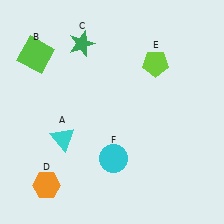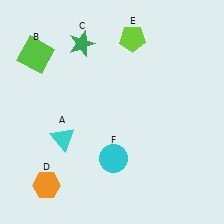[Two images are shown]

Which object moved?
The lime pentagon (E) moved up.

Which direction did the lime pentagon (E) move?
The lime pentagon (E) moved up.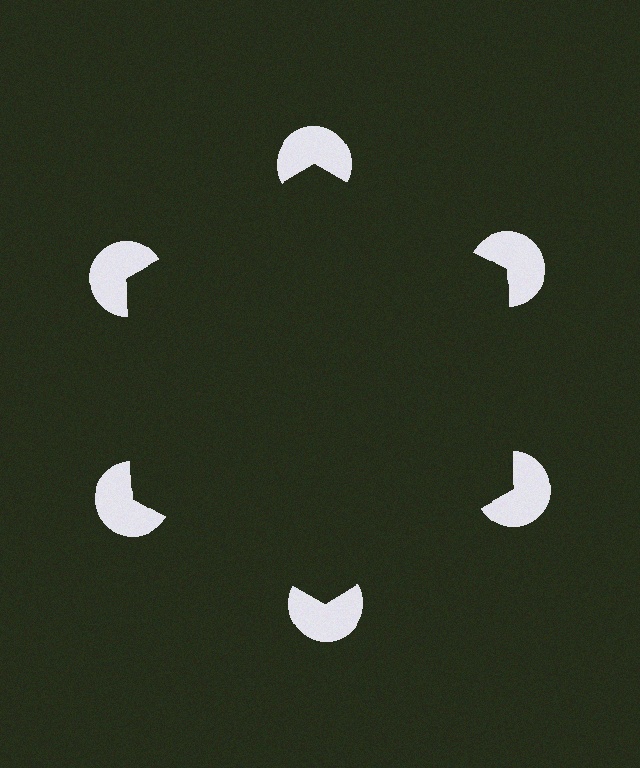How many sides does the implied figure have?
6 sides.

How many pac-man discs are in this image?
There are 6 — one at each vertex of the illusory hexagon.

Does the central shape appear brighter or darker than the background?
It typically appears slightly darker than the background, even though no actual brightness change is drawn.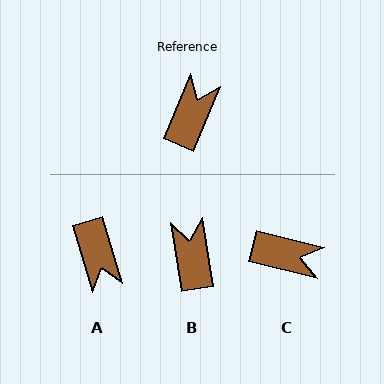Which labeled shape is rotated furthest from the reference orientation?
A, about 141 degrees away.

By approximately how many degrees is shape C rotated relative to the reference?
Approximately 81 degrees clockwise.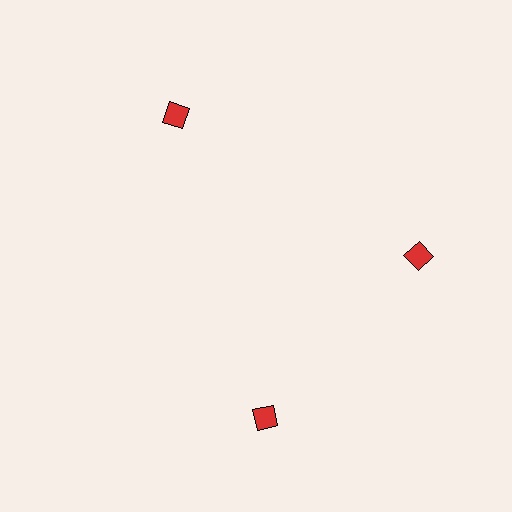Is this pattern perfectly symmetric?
No. The 3 red squares are arranged in a ring, but one element near the 7 o'clock position is rotated out of alignment along the ring, breaking the 3-fold rotational symmetry.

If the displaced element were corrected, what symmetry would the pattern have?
It would have 3-fold rotational symmetry — the pattern would map onto itself every 120 degrees.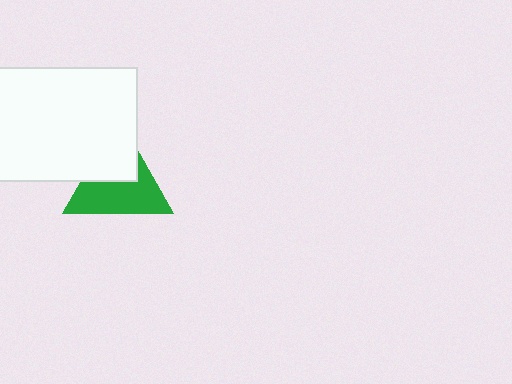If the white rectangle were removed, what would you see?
You would see the complete green triangle.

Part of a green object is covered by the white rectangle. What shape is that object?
It is a triangle.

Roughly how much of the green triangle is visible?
About half of it is visible (roughly 60%).